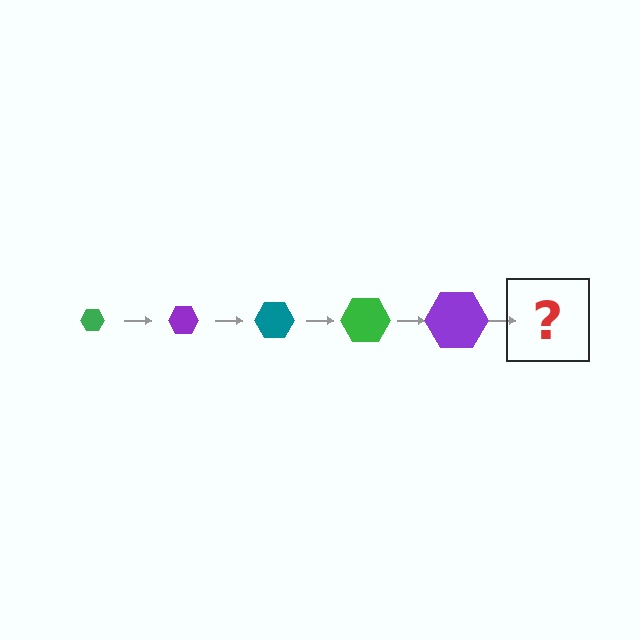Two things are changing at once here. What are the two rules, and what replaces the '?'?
The two rules are that the hexagon grows larger each step and the color cycles through green, purple, and teal. The '?' should be a teal hexagon, larger than the previous one.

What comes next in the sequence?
The next element should be a teal hexagon, larger than the previous one.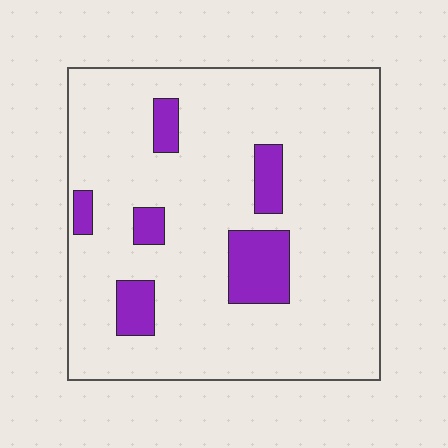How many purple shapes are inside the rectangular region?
6.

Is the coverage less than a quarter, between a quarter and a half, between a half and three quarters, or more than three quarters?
Less than a quarter.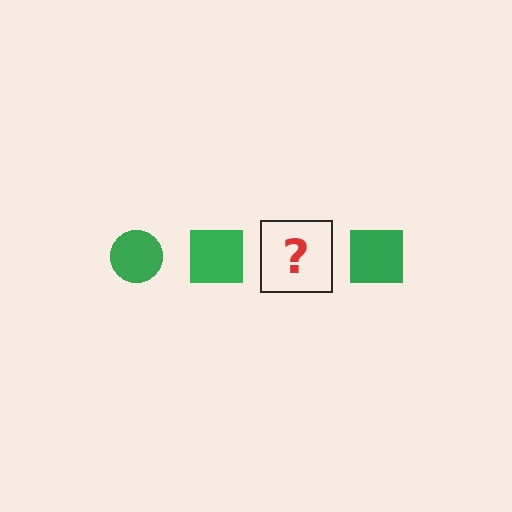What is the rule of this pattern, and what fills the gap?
The rule is that the pattern cycles through circle, square shapes in green. The gap should be filled with a green circle.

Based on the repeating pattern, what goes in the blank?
The blank should be a green circle.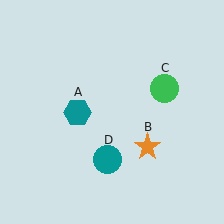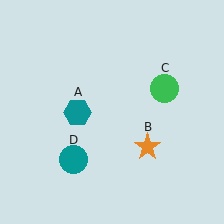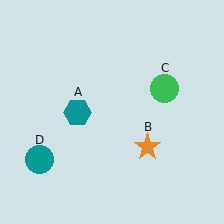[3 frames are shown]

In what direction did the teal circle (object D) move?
The teal circle (object D) moved left.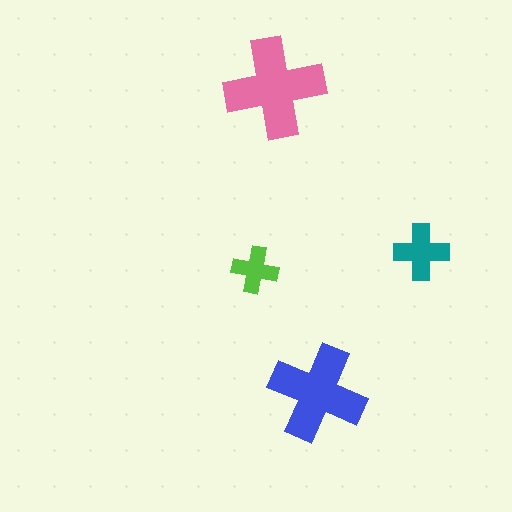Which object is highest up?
The pink cross is topmost.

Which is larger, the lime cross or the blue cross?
The blue one.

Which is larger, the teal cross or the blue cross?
The blue one.